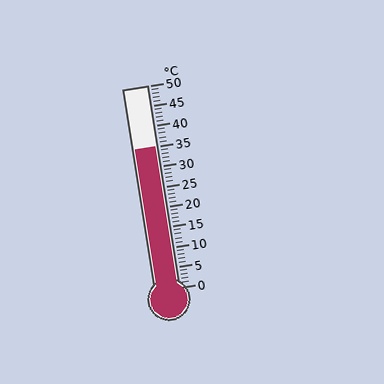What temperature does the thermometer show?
The thermometer shows approximately 35°C.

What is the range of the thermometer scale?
The thermometer scale ranges from 0°C to 50°C.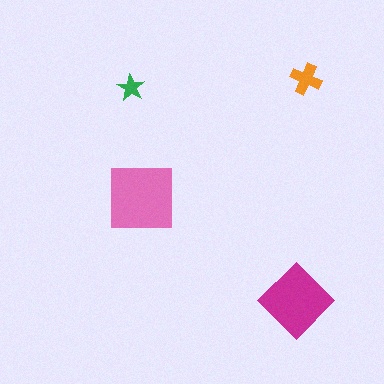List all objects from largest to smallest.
The pink square, the magenta diamond, the orange cross, the green star.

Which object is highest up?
The orange cross is topmost.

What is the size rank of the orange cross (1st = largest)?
3rd.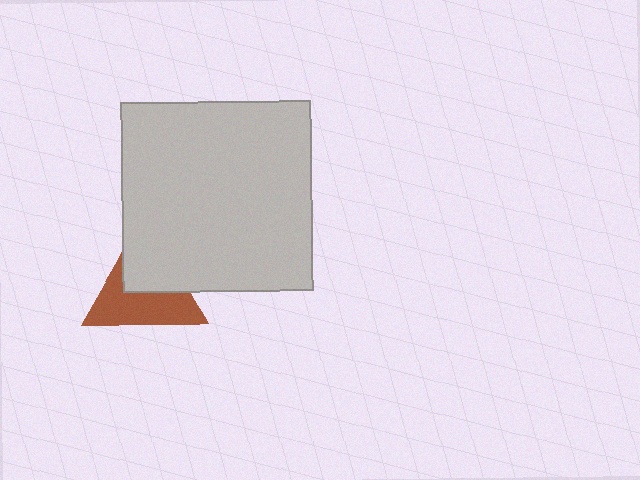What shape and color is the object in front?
The object in front is a light gray square.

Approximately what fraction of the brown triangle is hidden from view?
Roughly 44% of the brown triangle is hidden behind the light gray square.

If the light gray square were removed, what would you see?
You would see the complete brown triangle.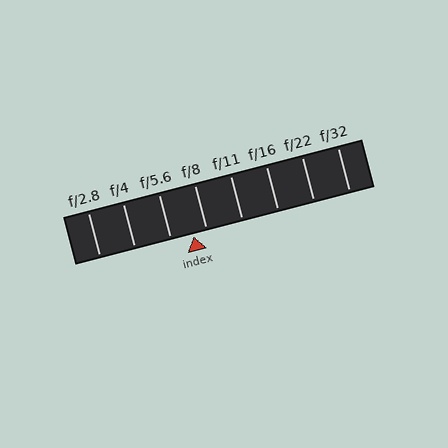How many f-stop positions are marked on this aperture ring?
There are 8 f-stop positions marked.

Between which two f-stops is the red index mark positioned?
The index mark is between f/5.6 and f/8.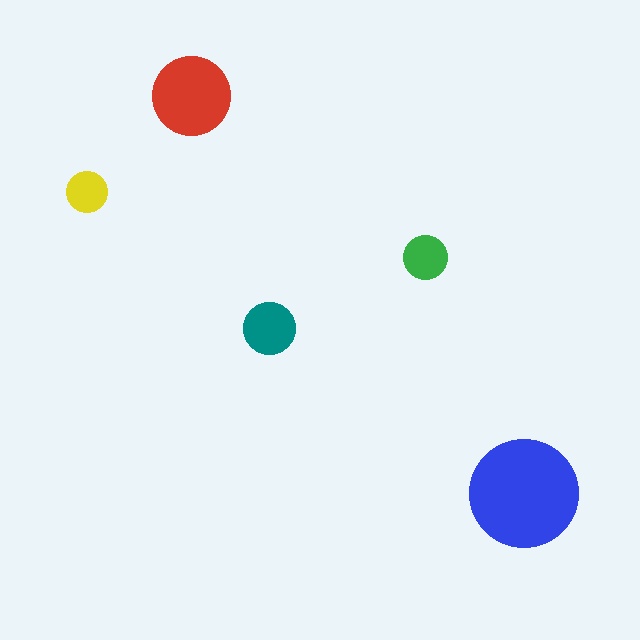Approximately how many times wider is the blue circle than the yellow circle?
About 2.5 times wider.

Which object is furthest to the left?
The yellow circle is leftmost.